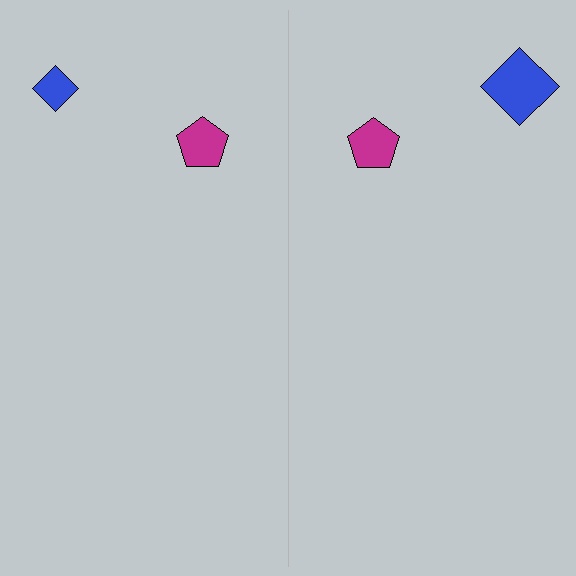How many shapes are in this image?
There are 4 shapes in this image.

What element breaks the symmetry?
The blue diamond on the right side has a different size than its mirror counterpart.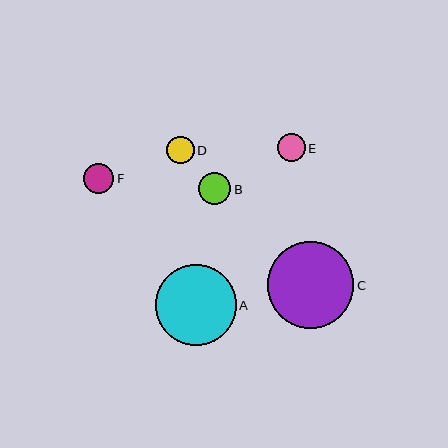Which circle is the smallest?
Circle D is the smallest with a size of approximately 27 pixels.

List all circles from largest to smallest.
From largest to smallest: C, A, B, F, E, D.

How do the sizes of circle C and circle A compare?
Circle C and circle A are approximately the same size.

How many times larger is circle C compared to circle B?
Circle C is approximately 2.7 times the size of circle B.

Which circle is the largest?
Circle C is the largest with a size of approximately 87 pixels.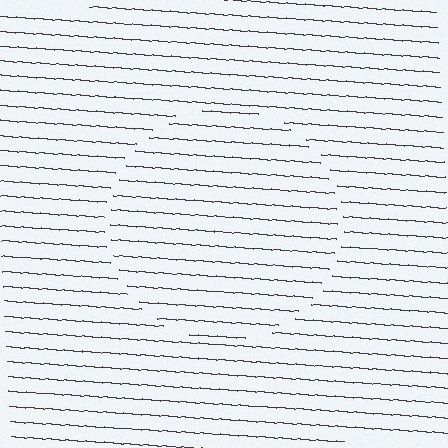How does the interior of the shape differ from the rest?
The interior of the shape contains the same grating, shifted by half a period — the contour is defined by the phase discontinuity where line-ends from the inner and outer gratings abut.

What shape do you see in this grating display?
An illusory circle. The interior of the shape contains the same grating, shifted by half a period — the contour is defined by the phase discontinuity where line-ends from the inner and outer gratings abut.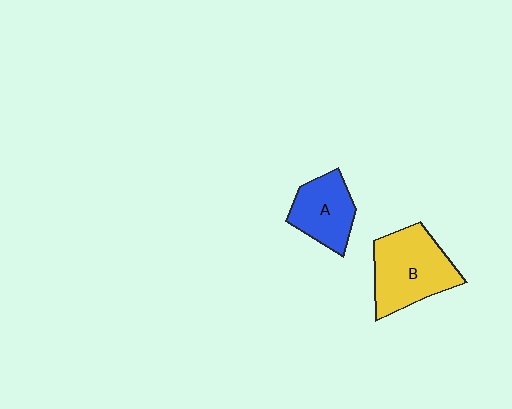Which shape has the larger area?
Shape B (yellow).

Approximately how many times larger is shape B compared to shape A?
Approximately 1.5 times.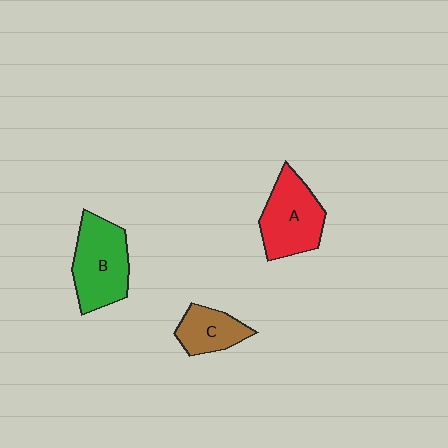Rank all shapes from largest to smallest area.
From largest to smallest: B (green), A (red), C (brown).